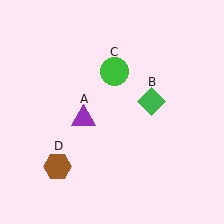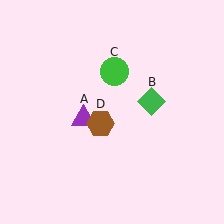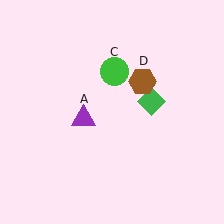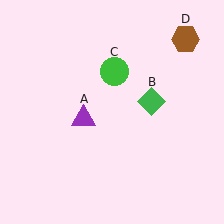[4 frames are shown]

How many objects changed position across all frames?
1 object changed position: brown hexagon (object D).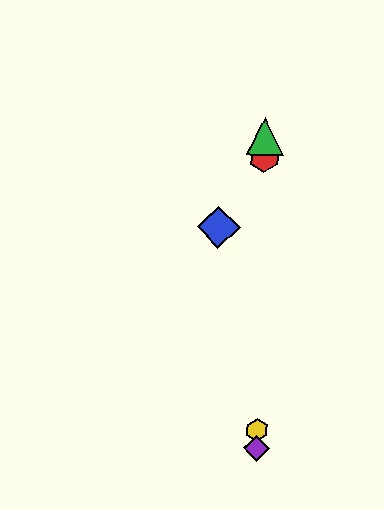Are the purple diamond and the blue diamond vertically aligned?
No, the purple diamond is at x≈257 and the blue diamond is at x≈219.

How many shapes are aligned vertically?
4 shapes (the red hexagon, the green triangle, the yellow hexagon, the purple diamond) are aligned vertically.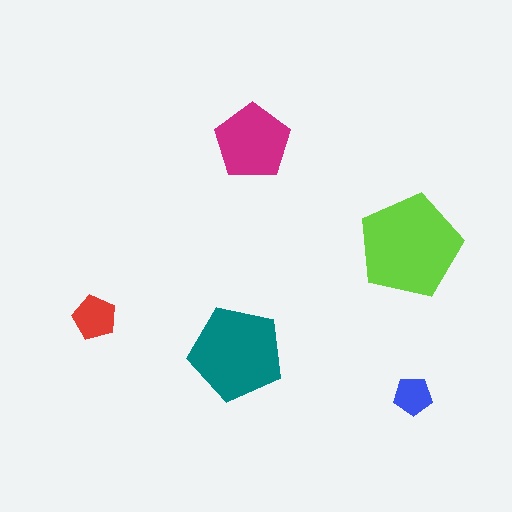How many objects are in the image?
There are 5 objects in the image.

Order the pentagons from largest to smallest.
the lime one, the teal one, the magenta one, the red one, the blue one.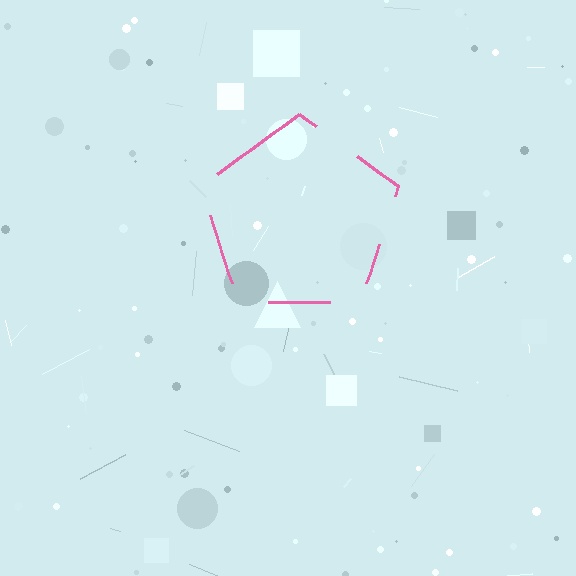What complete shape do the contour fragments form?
The contour fragments form a pentagon.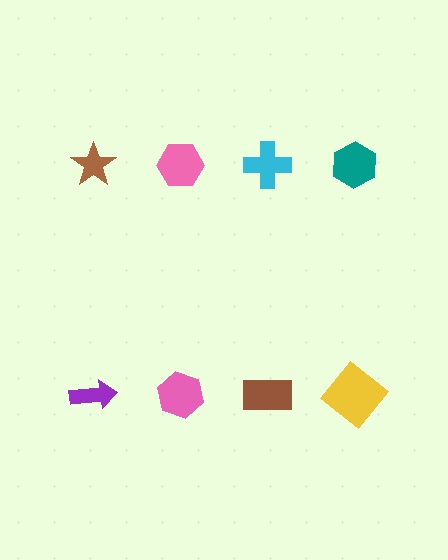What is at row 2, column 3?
A brown rectangle.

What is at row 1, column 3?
A cyan cross.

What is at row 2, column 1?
A purple arrow.